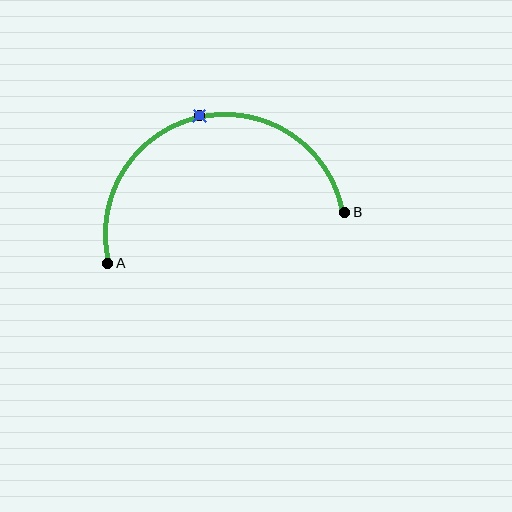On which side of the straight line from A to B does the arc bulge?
The arc bulges above the straight line connecting A and B.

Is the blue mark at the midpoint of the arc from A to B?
Yes. The blue mark lies on the arc at equal arc-length from both A and B — it is the arc midpoint.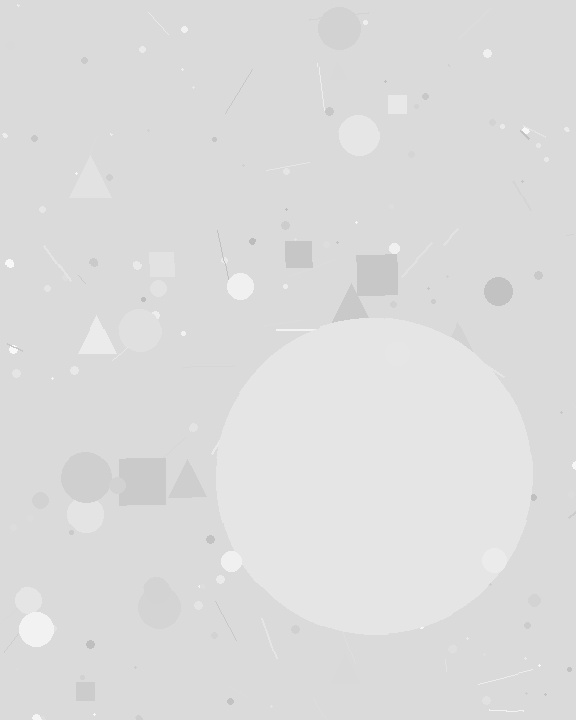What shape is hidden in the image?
A circle is hidden in the image.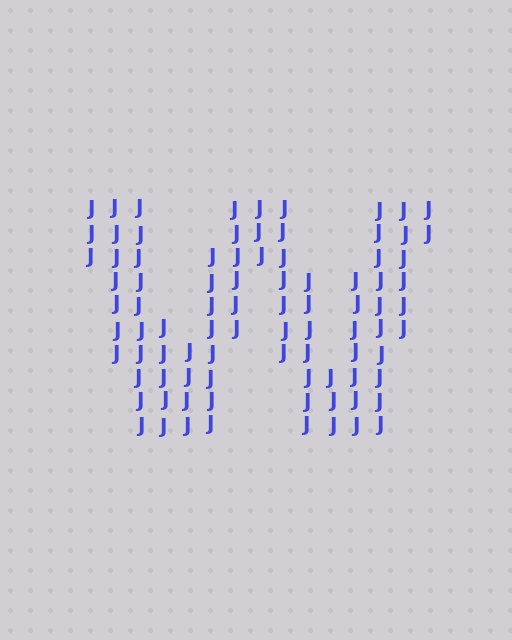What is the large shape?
The large shape is the letter W.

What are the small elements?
The small elements are letter J's.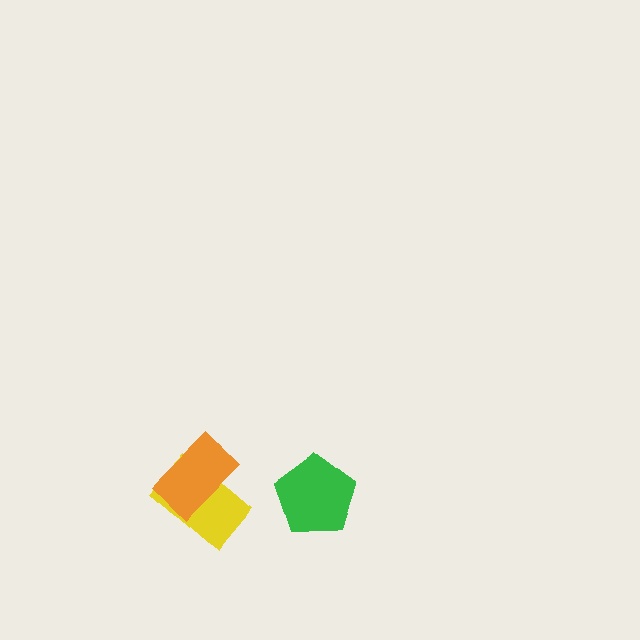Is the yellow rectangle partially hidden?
Yes, it is partially covered by another shape.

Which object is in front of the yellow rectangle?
The orange rectangle is in front of the yellow rectangle.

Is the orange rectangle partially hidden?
No, no other shape covers it.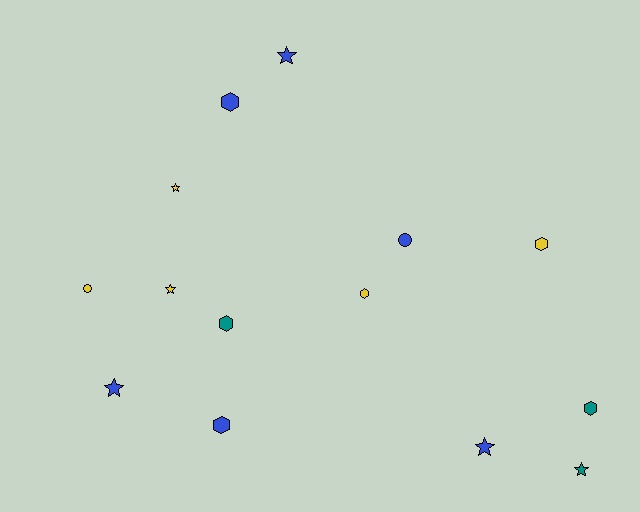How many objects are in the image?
There are 14 objects.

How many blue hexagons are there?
There are 2 blue hexagons.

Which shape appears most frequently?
Hexagon, with 6 objects.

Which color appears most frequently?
Blue, with 6 objects.